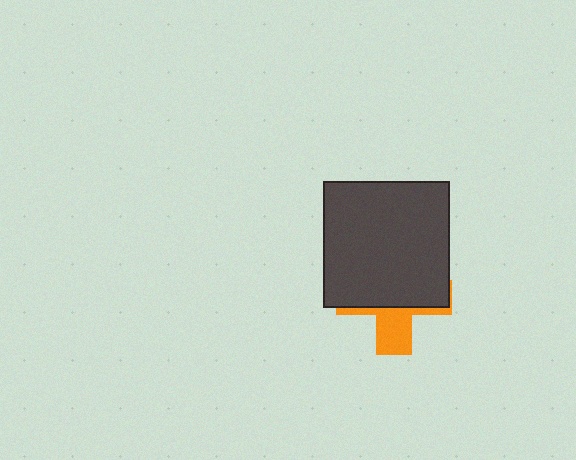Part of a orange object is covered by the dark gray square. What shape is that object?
It is a cross.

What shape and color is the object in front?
The object in front is a dark gray square.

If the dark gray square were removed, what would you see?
You would see the complete orange cross.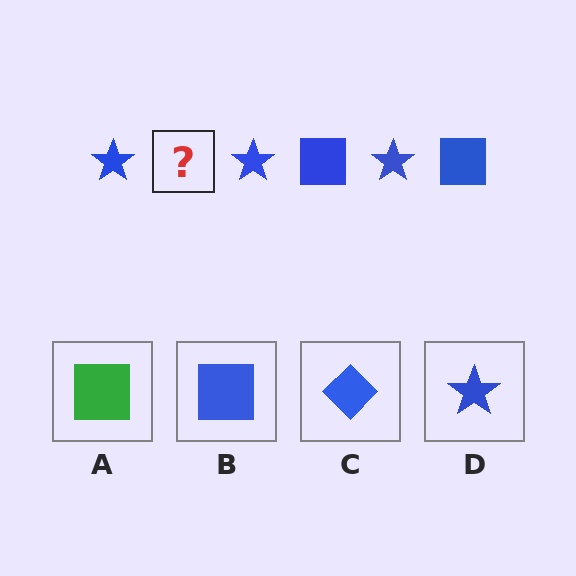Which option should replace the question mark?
Option B.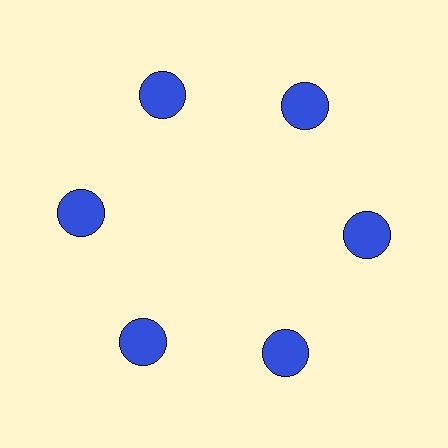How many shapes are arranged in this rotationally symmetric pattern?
There are 6 shapes, arranged in 6 groups of 1.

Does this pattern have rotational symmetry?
Yes, this pattern has 6-fold rotational symmetry. It looks the same after rotating 60 degrees around the center.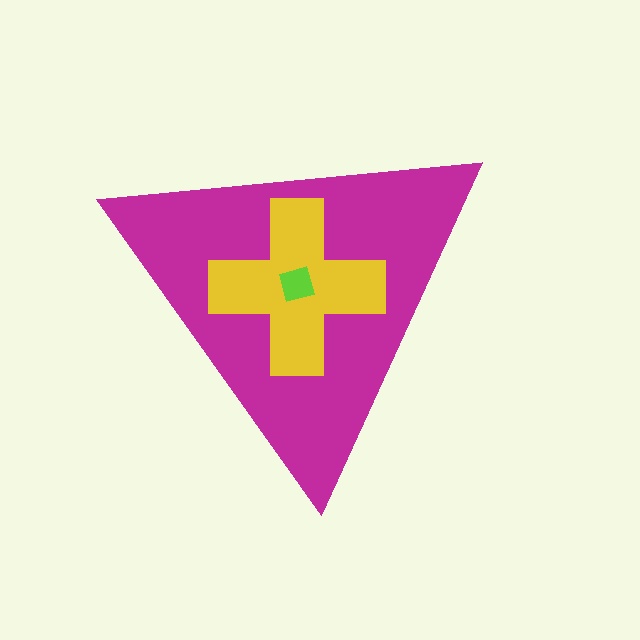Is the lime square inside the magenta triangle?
Yes.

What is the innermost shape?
The lime square.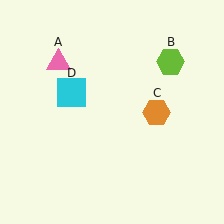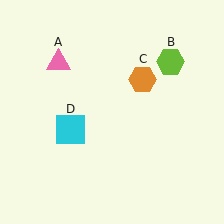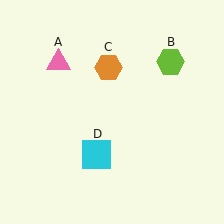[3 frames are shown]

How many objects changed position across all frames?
2 objects changed position: orange hexagon (object C), cyan square (object D).